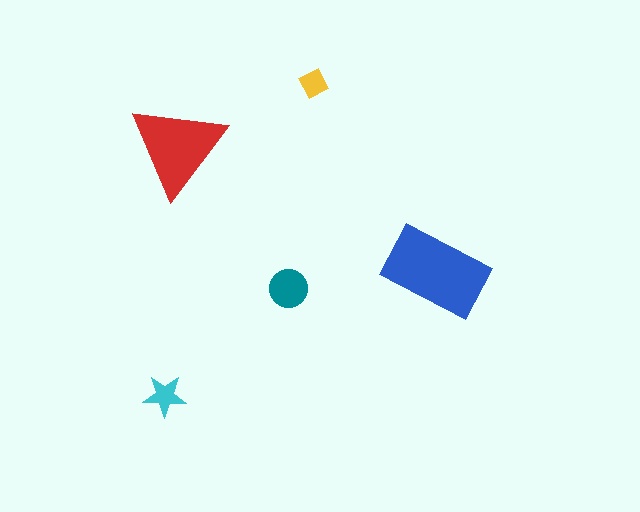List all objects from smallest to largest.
The yellow diamond, the cyan star, the teal circle, the red triangle, the blue rectangle.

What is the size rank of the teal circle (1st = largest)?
3rd.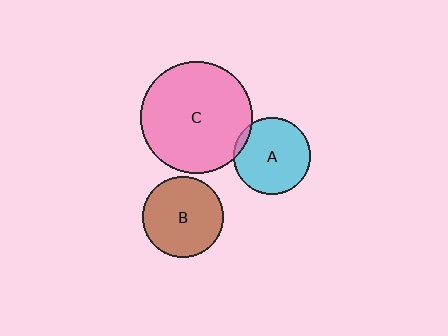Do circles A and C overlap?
Yes.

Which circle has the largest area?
Circle C (pink).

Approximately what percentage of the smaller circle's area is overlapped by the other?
Approximately 5%.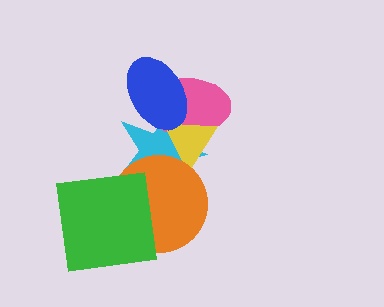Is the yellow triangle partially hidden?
Yes, it is partially covered by another shape.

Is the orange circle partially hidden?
Yes, it is partially covered by another shape.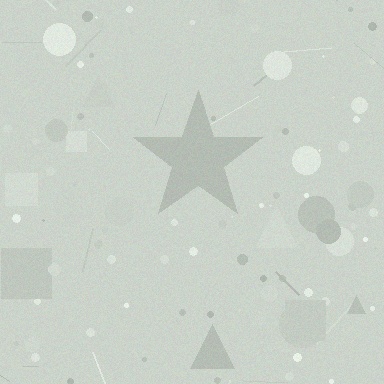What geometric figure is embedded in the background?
A star is embedded in the background.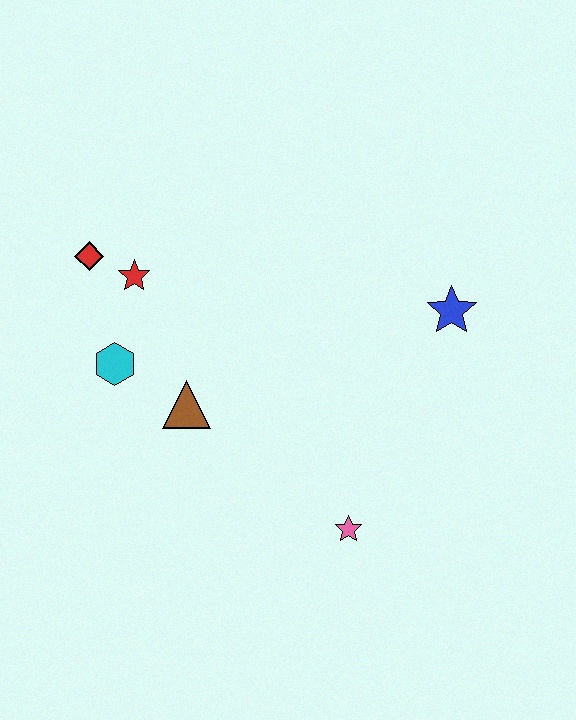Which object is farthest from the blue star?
The red diamond is farthest from the blue star.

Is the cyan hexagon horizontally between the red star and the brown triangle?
No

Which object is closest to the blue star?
The pink star is closest to the blue star.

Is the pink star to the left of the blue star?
Yes